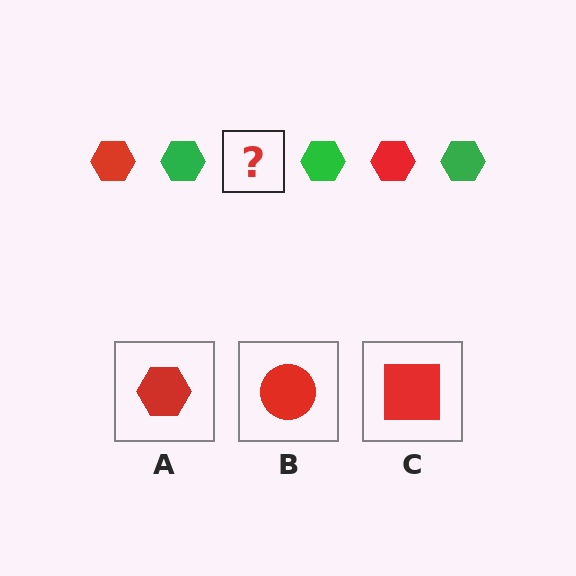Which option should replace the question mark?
Option A.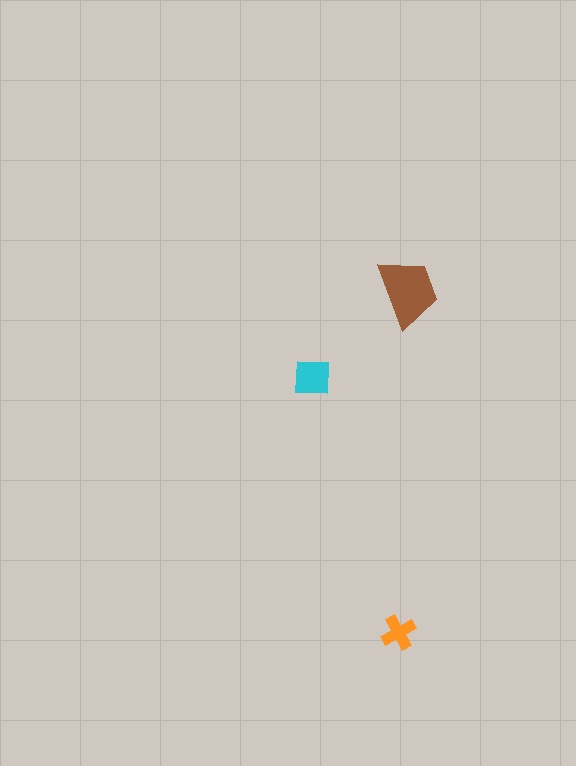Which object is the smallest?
The orange cross.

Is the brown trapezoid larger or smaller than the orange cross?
Larger.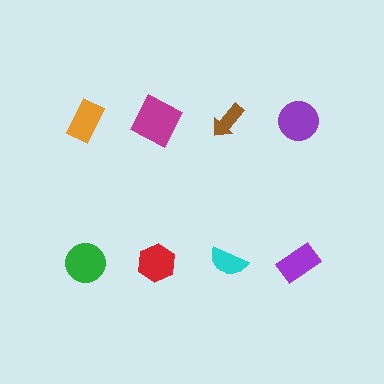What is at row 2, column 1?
A green circle.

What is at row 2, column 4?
A purple rectangle.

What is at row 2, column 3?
A cyan semicircle.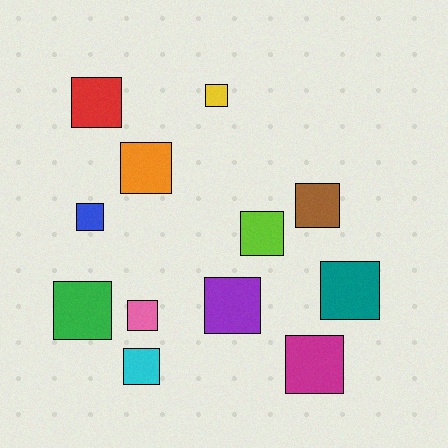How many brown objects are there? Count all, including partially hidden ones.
There is 1 brown object.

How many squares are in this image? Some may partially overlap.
There are 12 squares.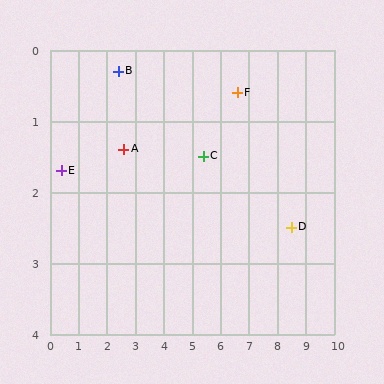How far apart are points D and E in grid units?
Points D and E are about 8.1 grid units apart.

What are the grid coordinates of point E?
Point E is at approximately (0.4, 1.7).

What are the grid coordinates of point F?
Point F is at approximately (6.6, 0.6).